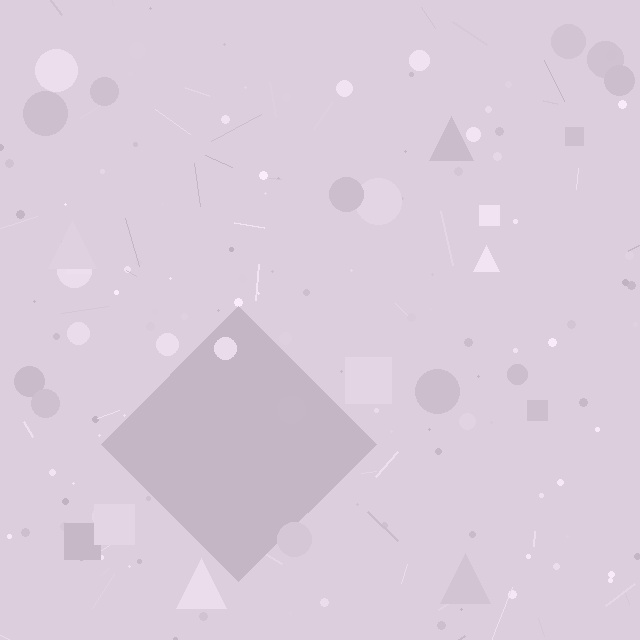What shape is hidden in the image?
A diamond is hidden in the image.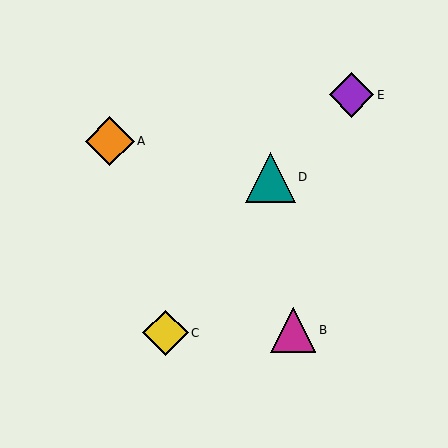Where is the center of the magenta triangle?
The center of the magenta triangle is at (293, 330).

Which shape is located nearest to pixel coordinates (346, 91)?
The purple diamond (labeled E) at (351, 95) is nearest to that location.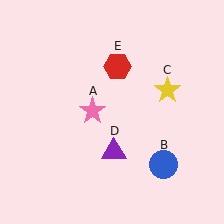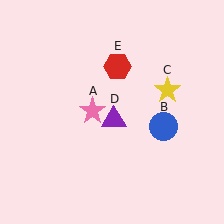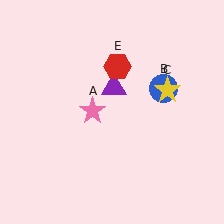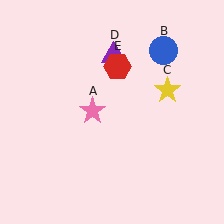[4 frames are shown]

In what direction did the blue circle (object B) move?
The blue circle (object B) moved up.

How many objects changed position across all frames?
2 objects changed position: blue circle (object B), purple triangle (object D).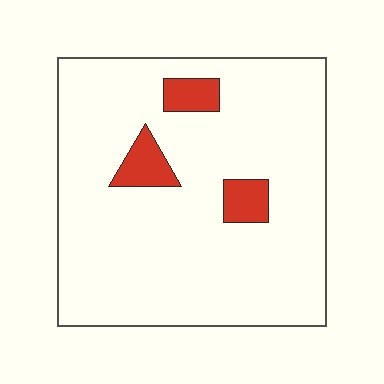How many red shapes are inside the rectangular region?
3.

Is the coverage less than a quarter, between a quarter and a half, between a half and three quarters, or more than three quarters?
Less than a quarter.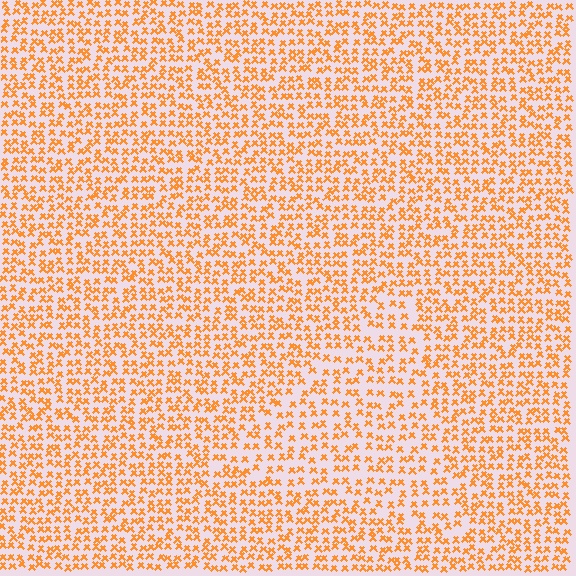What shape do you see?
I see a triangle.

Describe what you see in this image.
The image contains small orange elements arranged at two different densities. A triangle-shaped region is visible where the elements are less densely packed than the surrounding area.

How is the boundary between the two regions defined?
The boundary is defined by a change in element density (approximately 1.4x ratio). All elements are the same color, size, and shape.